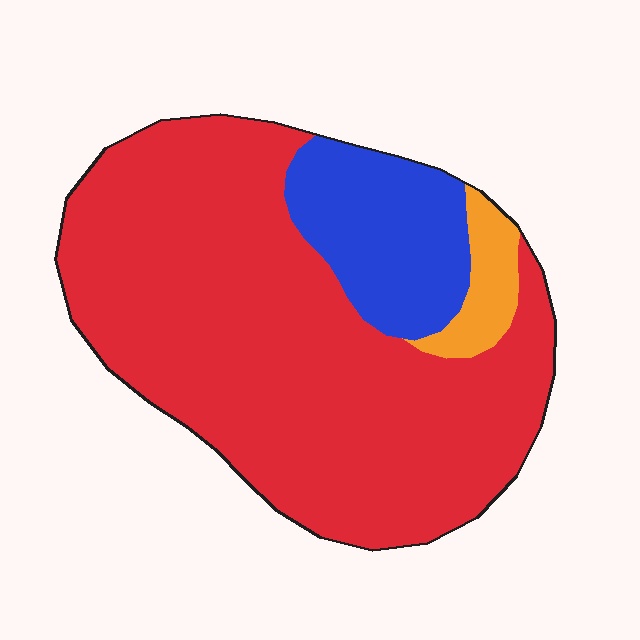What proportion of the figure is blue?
Blue covers around 15% of the figure.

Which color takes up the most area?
Red, at roughly 75%.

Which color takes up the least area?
Orange, at roughly 5%.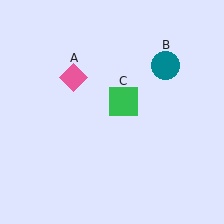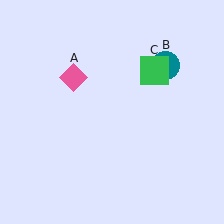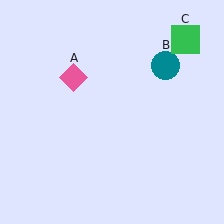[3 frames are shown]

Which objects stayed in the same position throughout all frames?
Pink diamond (object A) and teal circle (object B) remained stationary.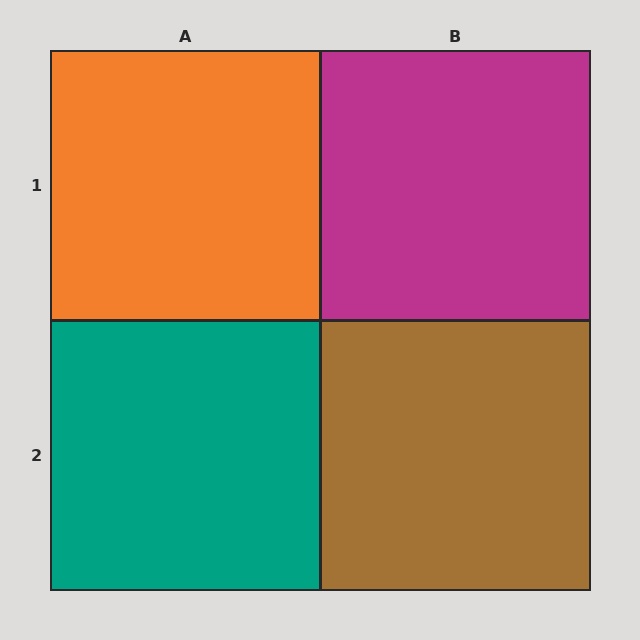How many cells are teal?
1 cell is teal.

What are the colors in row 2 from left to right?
Teal, brown.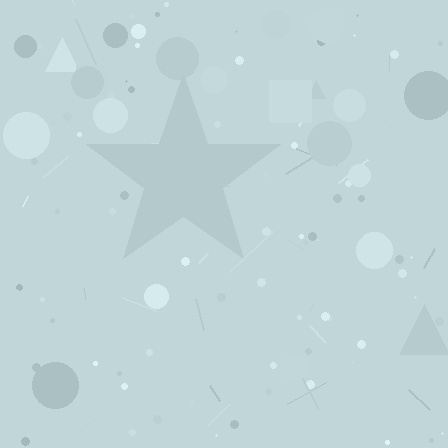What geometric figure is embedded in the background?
A star is embedded in the background.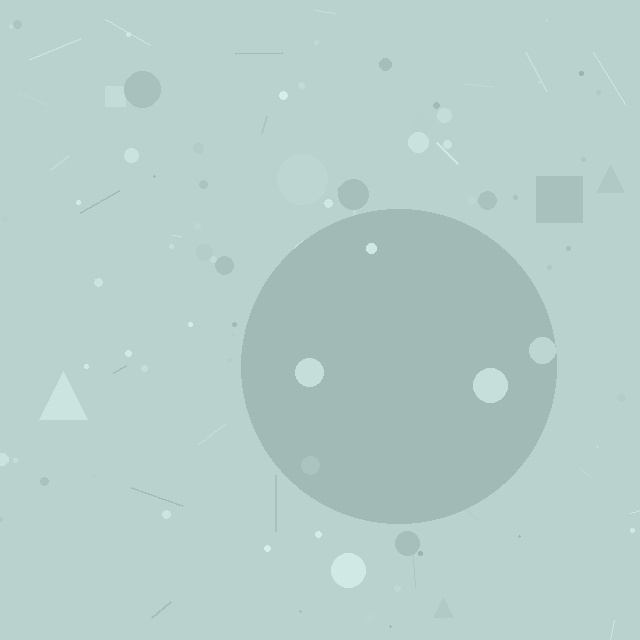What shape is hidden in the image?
A circle is hidden in the image.